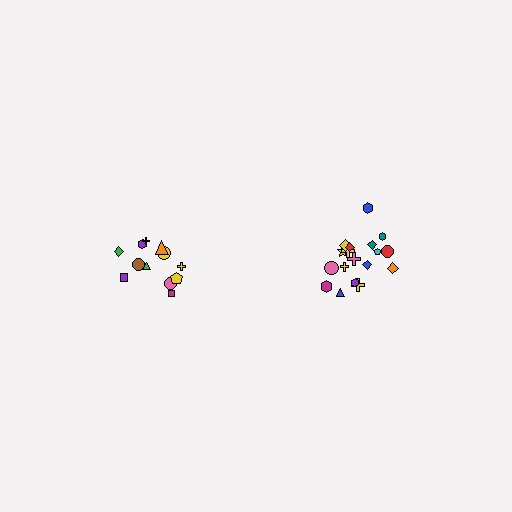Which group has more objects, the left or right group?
The right group.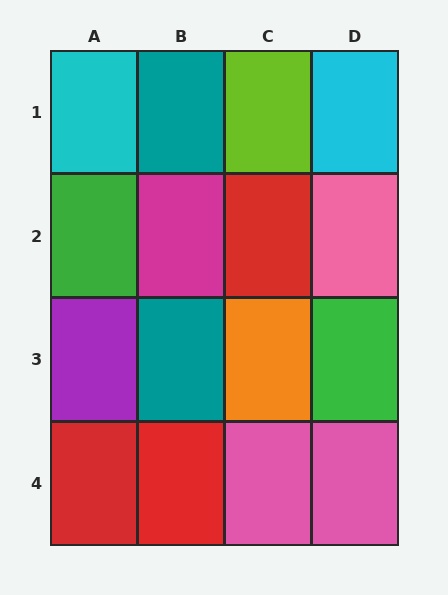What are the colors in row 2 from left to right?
Green, magenta, red, pink.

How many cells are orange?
1 cell is orange.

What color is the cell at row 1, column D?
Cyan.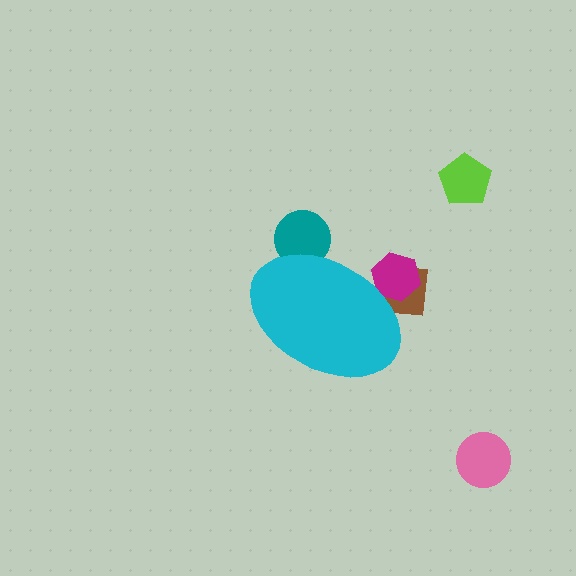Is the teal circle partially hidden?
Yes, the teal circle is partially hidden behind the cyan ellipse.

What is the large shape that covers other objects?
A cyan ellipse.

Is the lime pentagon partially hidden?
No, the lime pentagon is fully visible.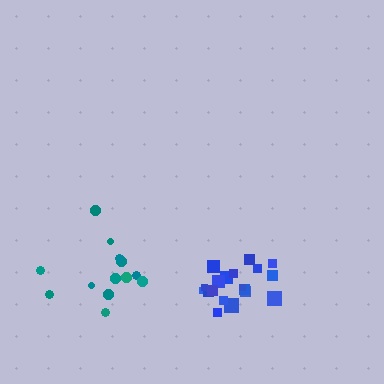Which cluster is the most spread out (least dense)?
Teal.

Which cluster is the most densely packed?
Blue.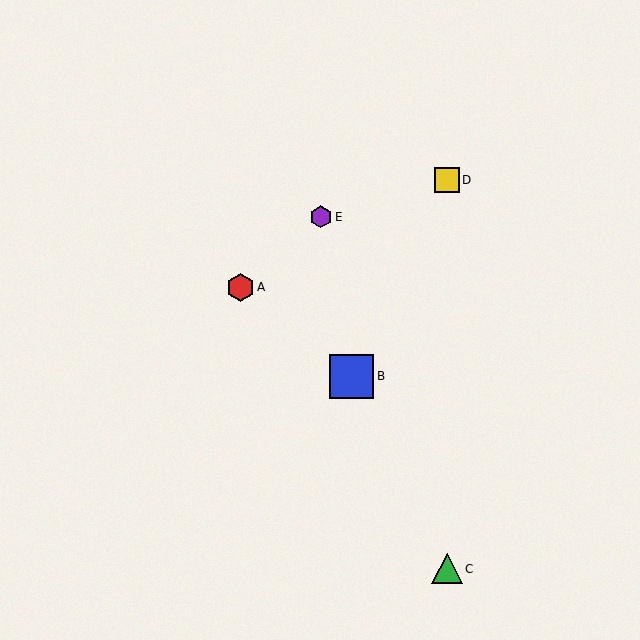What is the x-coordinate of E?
Object E is at x≈321.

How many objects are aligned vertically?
2 objects (C, D) are aligned vertically.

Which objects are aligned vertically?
Objects C, D are aligned vertically.